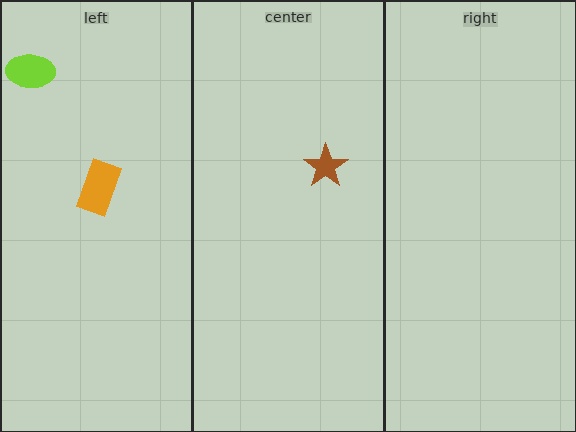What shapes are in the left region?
The lime ellipse, the orange rectangle.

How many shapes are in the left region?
2.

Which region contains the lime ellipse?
The left region.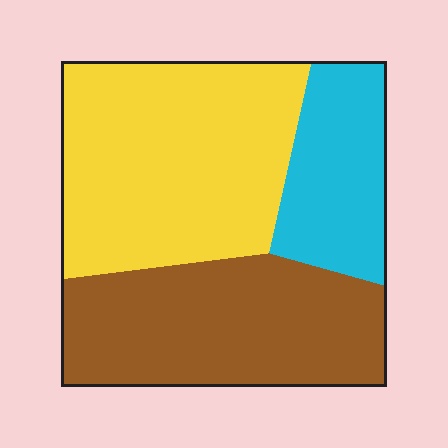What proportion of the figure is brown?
Brown takes up between a third and a half of the figure.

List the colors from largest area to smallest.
From largest to smallest: yellow, brown, cyan.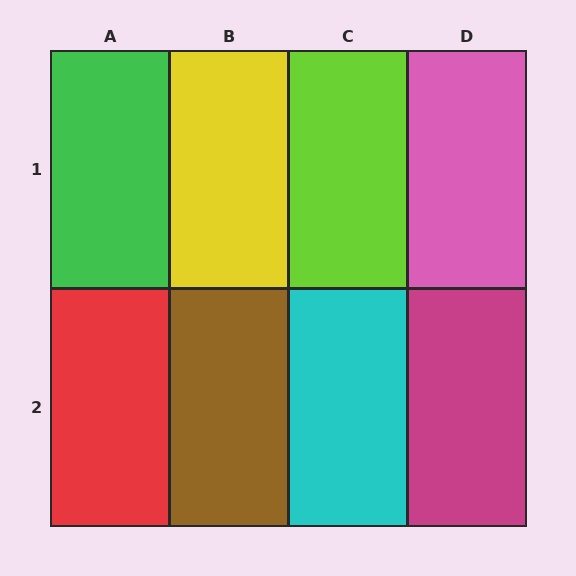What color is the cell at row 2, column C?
Cyan.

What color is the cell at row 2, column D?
Magenta.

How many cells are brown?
1 cell is brown.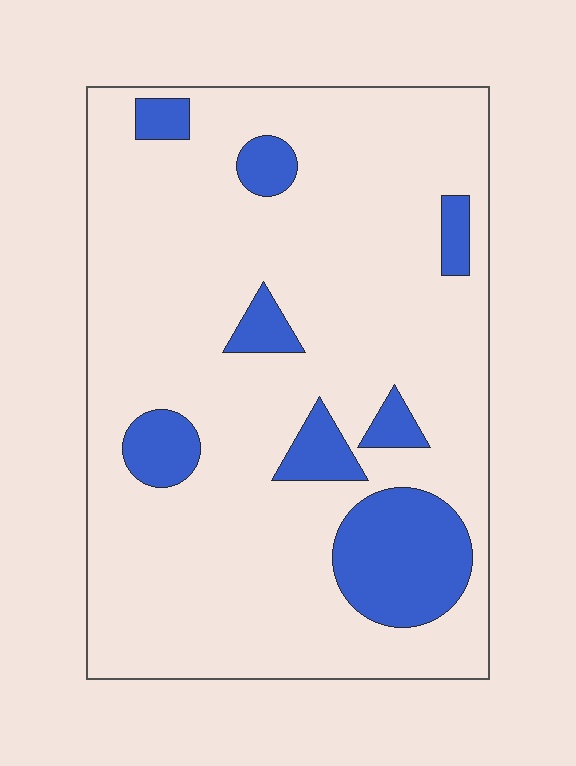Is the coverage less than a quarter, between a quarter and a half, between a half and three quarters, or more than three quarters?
Less than a quarter.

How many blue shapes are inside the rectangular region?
8.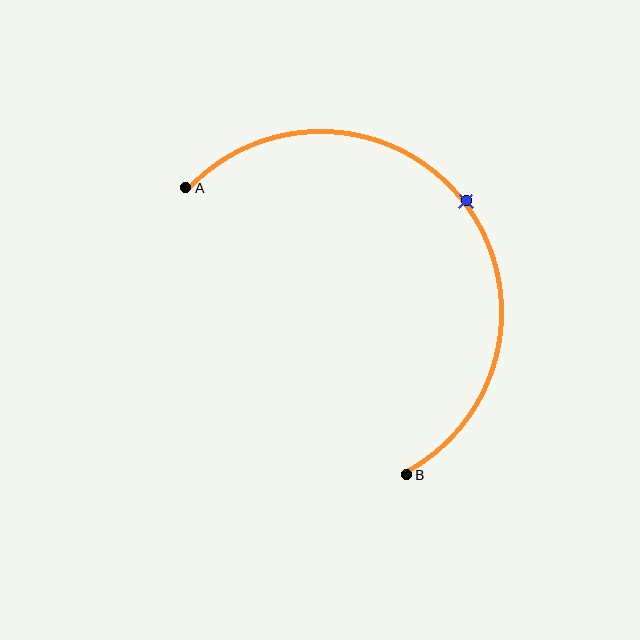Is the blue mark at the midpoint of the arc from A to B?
Yes. The blue mark lies on the arc at equal arc-length from both A and B — it is the arc midpoint.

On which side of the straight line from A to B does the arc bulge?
The arc bulges above and to the right of the straight line connecting A and B.